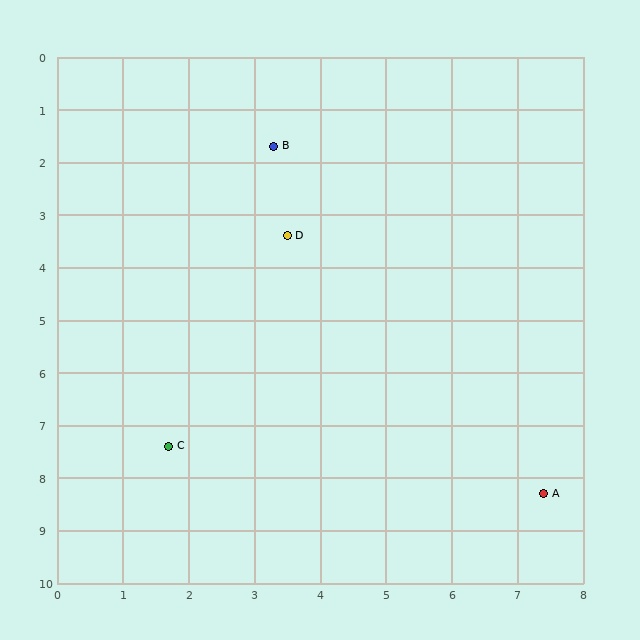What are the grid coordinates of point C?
Point C is at approximately (1.7, 7.4).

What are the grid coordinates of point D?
Point D is at approximately (3.5, 3.4).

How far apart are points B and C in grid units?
Points B and C are about 5.9 grid units apart.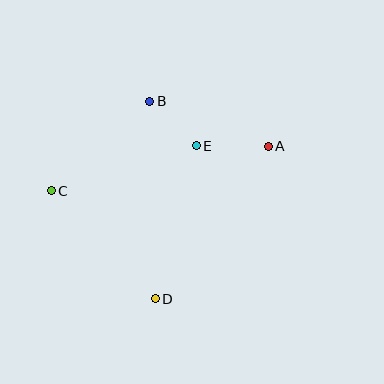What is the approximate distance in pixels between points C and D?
The distance between C and D is approximately 150 pixels.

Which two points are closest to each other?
Points B and E are closest to each other.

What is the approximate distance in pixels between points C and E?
The distance between C and E is approximately 152 pixels.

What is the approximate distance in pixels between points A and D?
The distance between A and D is approximately 190 pixels.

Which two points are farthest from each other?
Points A and C are farthest from each other.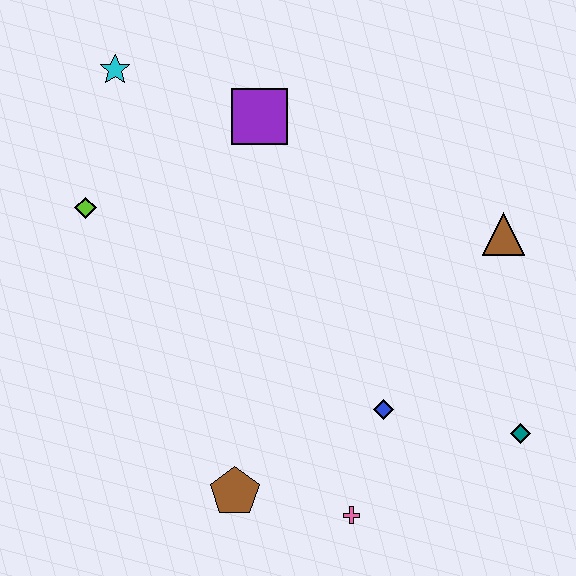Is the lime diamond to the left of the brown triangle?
Yes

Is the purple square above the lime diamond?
Yes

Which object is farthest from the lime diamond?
The teal diamond is farthest from the lime diamond.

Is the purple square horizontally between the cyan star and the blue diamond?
Yes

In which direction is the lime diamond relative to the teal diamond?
The lime diamond is to the left of the teal diamond.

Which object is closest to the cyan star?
The lime diamond is closest to the cyan star.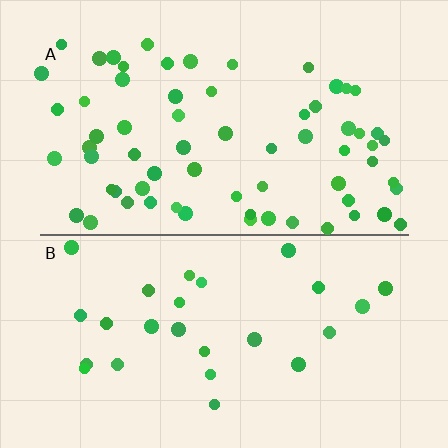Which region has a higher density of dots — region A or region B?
A (the top).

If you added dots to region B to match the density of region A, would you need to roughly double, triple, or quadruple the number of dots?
Approximately triple.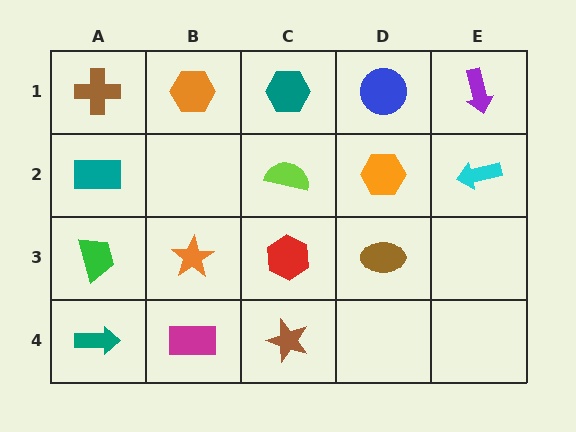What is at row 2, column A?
A teal rectangle.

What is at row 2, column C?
A lime semicircle.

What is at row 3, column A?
A green trapezoid.